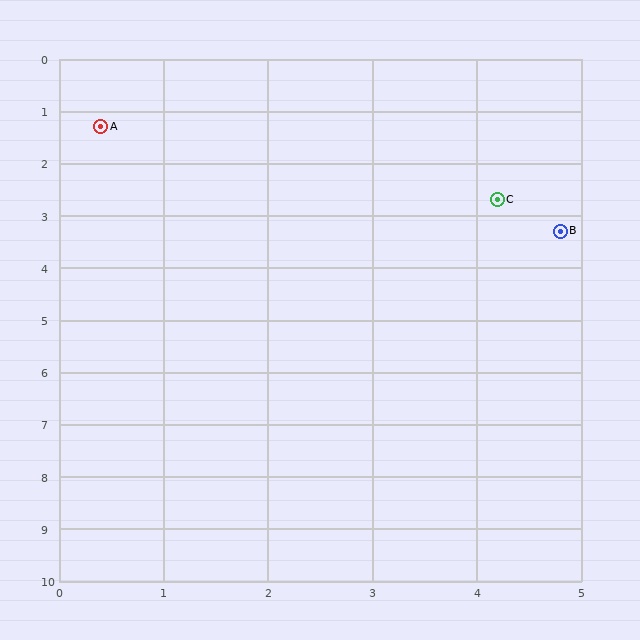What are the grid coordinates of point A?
Point A is at approximately (0.4, 1.3).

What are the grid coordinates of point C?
Point C is at approximately (4.2, 2.7).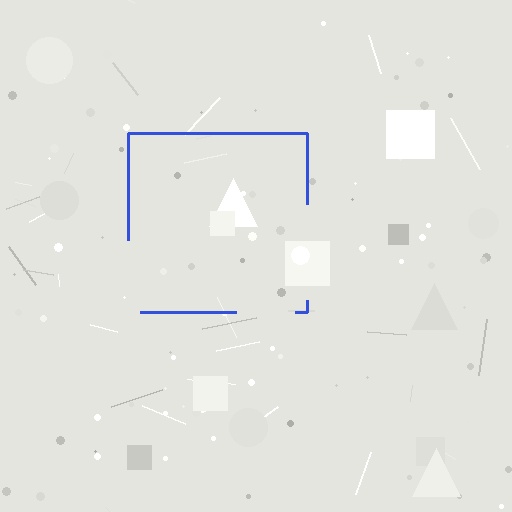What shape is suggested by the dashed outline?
The dashed outline suggests a square.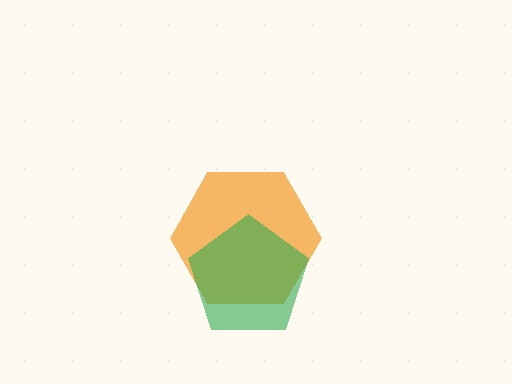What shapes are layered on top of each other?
The layered shapes are: an orange hexagon, a green pentagon.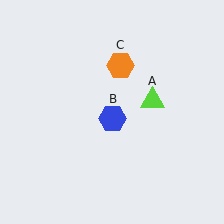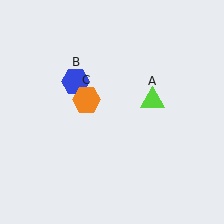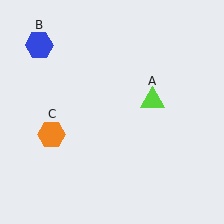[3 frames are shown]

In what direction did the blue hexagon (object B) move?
The blue hexagon (object B) moved up and to the left.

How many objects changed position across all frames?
2 objects changed position: blue hexagon (object B), orange hexagon (object C).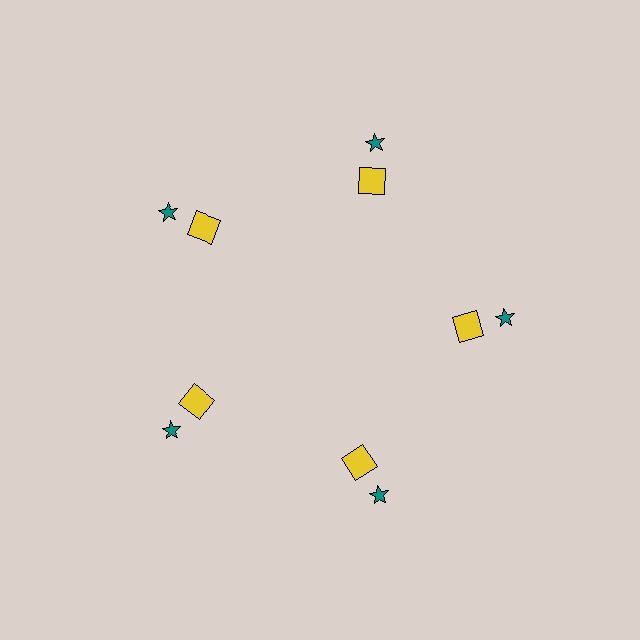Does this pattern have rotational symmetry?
Yes, this pattern has 5-fold rotational symmetry. It looks the same after rotating 72 degrees around the center.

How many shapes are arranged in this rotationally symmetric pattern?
There are 10 shapes, arranged in 5 groups of 2.